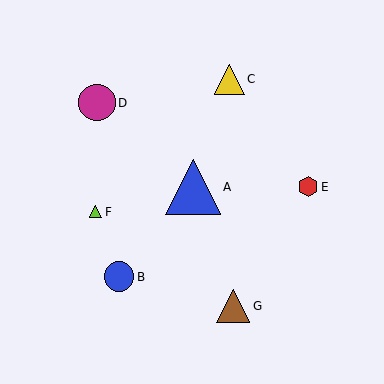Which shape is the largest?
The blue triangle (labeled A) is the largest.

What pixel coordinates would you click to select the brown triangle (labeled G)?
Click at (233, 306) to select the brown triangle G.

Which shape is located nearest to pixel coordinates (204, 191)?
The blue triangle (labeled A) at (193, 187) is nearest to that location.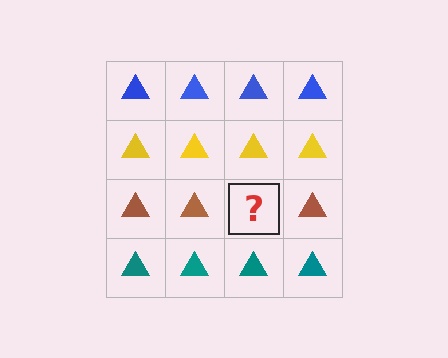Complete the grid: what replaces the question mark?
The question mark should be replaced with a brown triangle.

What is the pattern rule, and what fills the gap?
The rule is that each row has a consistent color. The gap should be filled with a brown triangle.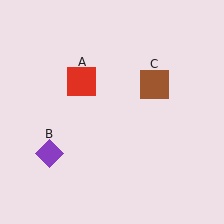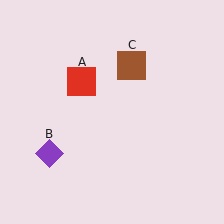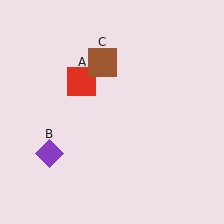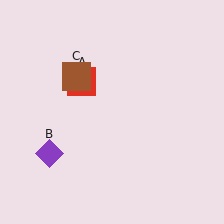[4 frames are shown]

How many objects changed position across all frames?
1 object changed position: brown square (object C).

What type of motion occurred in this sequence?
The brown square (object C) rotated counterclockwise around the center of the scene.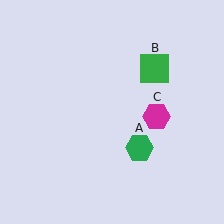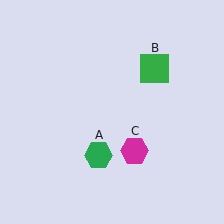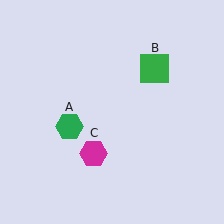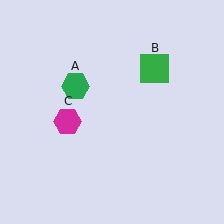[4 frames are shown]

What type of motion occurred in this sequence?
The green hexagon (object A), magenta hexagon (object C) rotated clockwise around the center of the scene.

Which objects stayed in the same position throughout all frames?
Green square (object B) remained stationary.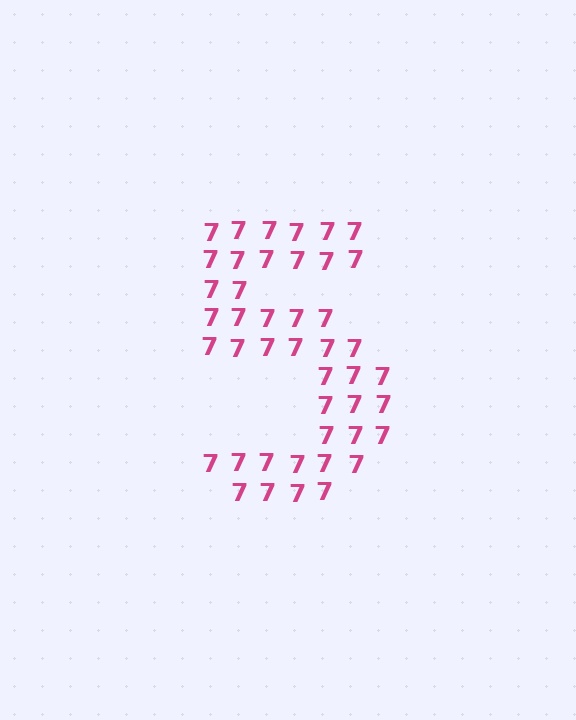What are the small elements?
The small elements are digit 7's.